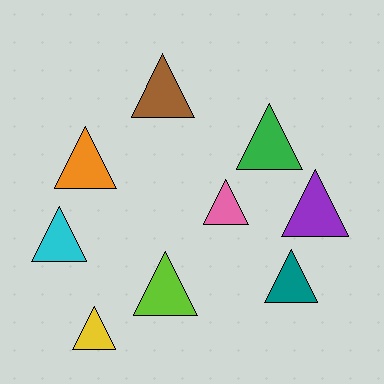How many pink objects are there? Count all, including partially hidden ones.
There is 1 pink object.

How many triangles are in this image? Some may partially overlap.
There are 9 triangles.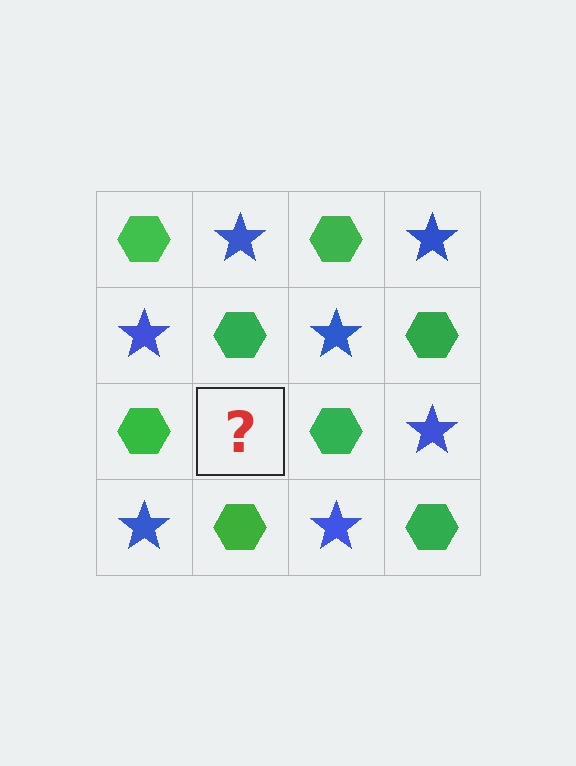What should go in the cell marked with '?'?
The missing cell should contain a blue star.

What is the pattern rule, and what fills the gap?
The rule is that it alternates green hexagon and blue star in a checkerboard pattern. The gap should be filled with a blue star.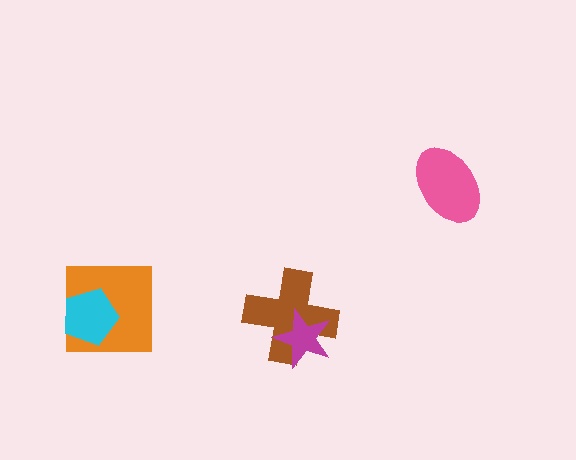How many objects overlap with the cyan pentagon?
1 object overlaps with the cyan pentagon.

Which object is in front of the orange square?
The cyan pentagon is in front of the orange square.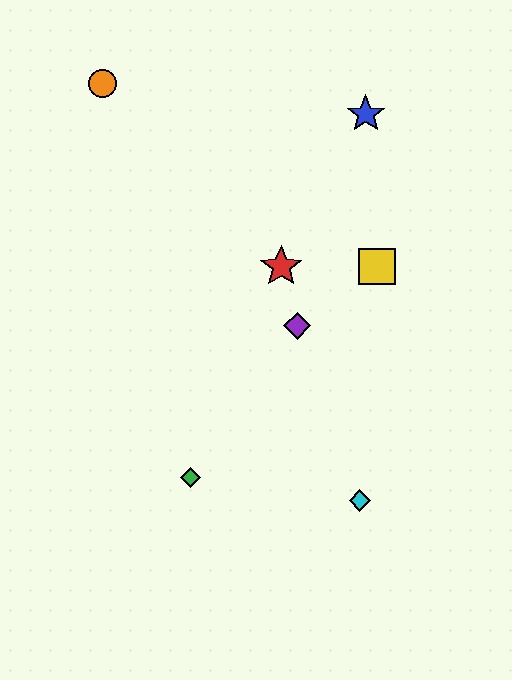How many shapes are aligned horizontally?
2 shapes (the red star, the yellow square) are aligned horizontally.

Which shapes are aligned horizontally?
The red star, the yellow square are aligned horizontally.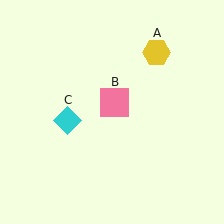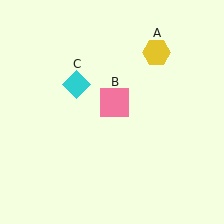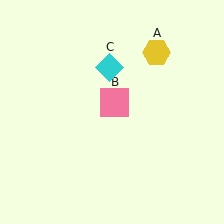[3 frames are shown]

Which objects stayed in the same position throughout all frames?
Yellow hexagon (object A) and pink square (object B) remained stationary.